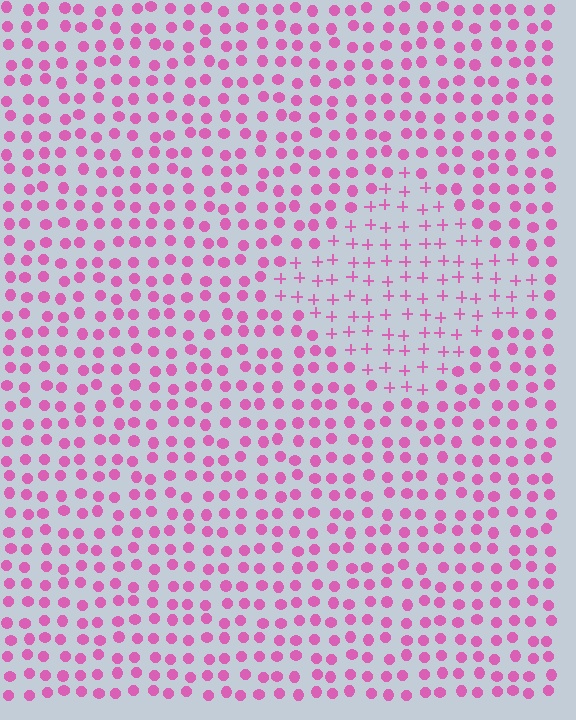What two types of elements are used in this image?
The image uses plus signs inside the diamond region and circles outside it.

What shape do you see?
I see a diamond.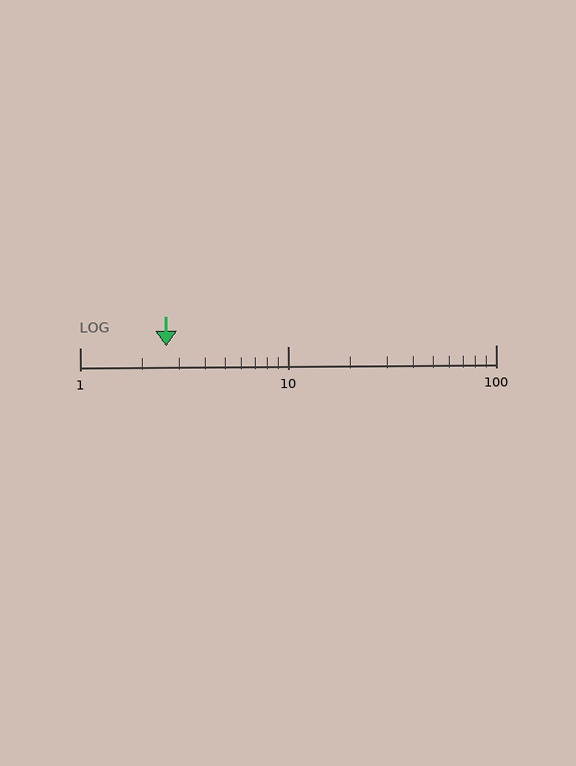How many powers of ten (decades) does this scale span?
The scale spans 2 decades, from 1 to 100.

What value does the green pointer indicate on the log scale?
The pointer indicates approximately 2.6.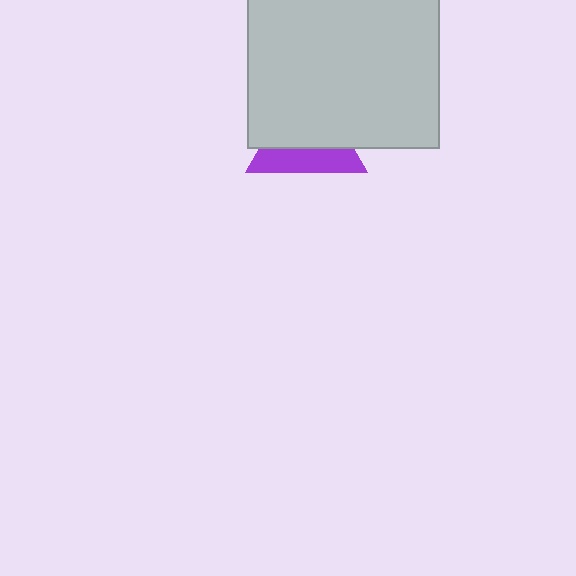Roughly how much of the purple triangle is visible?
A small part of it is visible (roughly 40%).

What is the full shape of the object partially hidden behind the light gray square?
The partially hidden object is a purple triangle.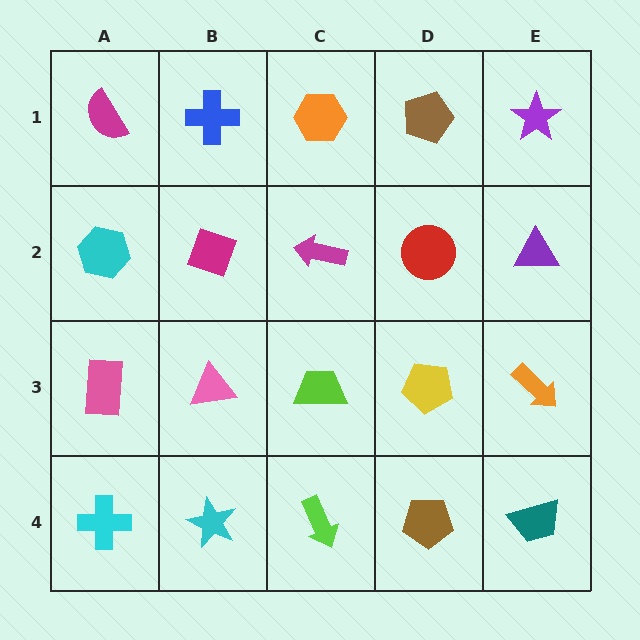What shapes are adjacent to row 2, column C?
An orange hexagon (row 1, column C), a lime trapezoid (row 3, column C), a magenta diamond (row 2, column B), a red circle (row 2, column D).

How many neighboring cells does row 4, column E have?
2.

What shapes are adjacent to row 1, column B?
A magenta diamond (row 2, column B), a magenta semicircle (row 1, column A), an orange hexagon (row 1, column C).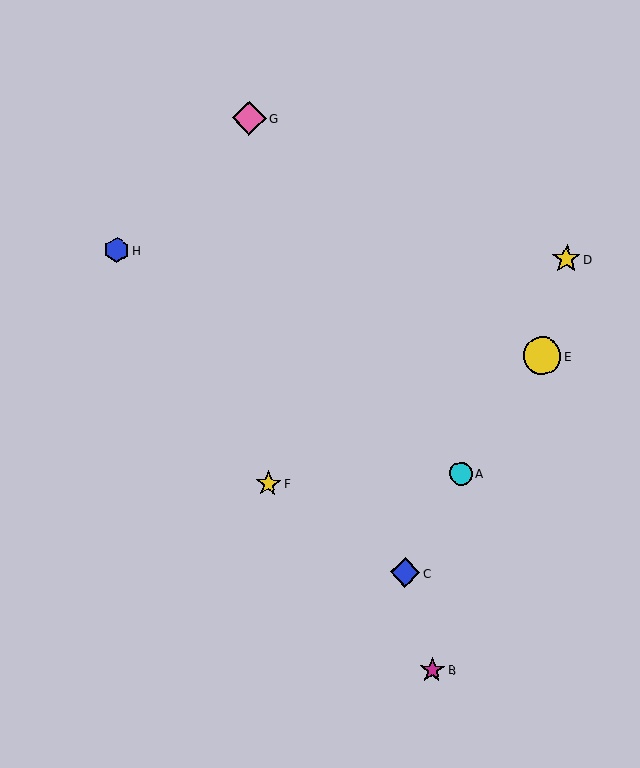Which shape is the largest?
The yellow circle (labeled E) is the largest.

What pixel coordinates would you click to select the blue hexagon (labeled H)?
Click at (117, 250) to select the blue hexagon H.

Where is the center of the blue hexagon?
The center of the blue hexagon is at (117, 250).